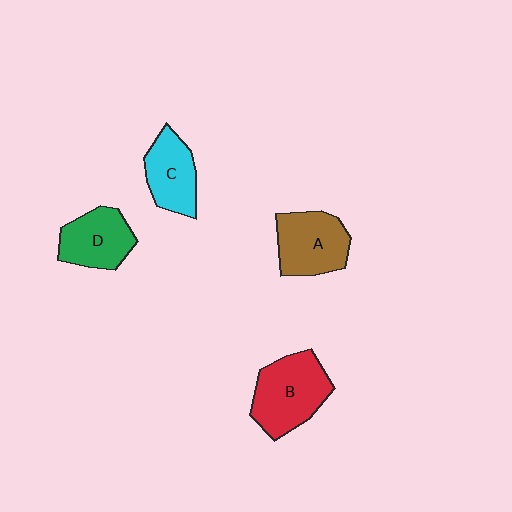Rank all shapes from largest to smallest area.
From largest to smallest: B (red), A (brown), D (green), C (cyan).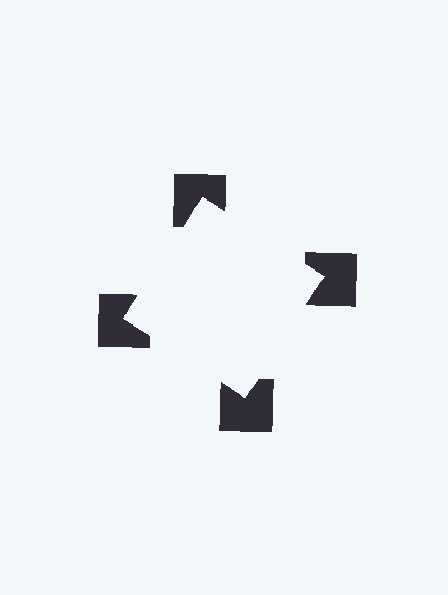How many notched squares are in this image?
There are 4 — one at each vertex of the illusory square.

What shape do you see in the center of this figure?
An illusory square — its edges are inferred from the aligned wedge cuts in the notched squares, not physically drawn.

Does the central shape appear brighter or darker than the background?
It typically appears slightly brighter than the background, even though no actual brightness change is drawn.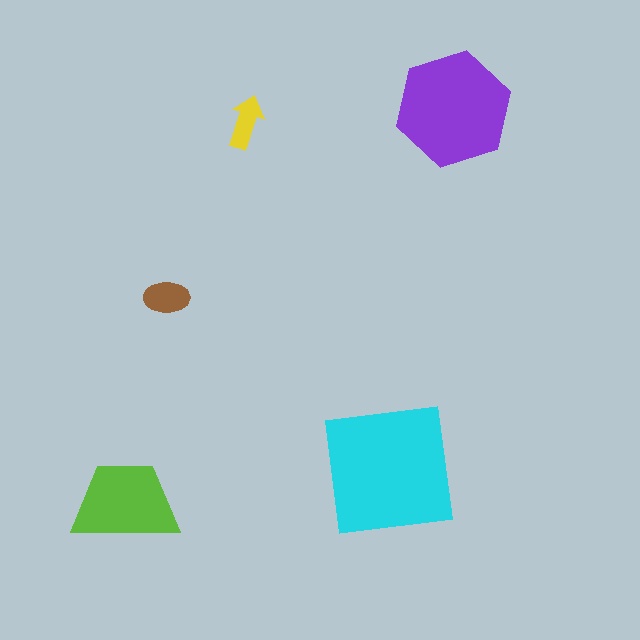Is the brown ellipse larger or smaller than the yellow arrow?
Larger.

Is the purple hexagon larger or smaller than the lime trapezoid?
Larger.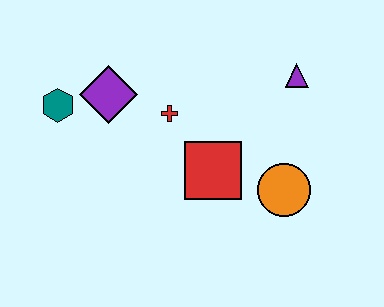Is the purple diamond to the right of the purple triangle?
No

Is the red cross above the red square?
Yes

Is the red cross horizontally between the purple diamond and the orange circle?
Yes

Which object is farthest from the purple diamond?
The orange circle is farthest from the purple diamond.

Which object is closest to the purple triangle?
The orange circle is closest to the purple triangle.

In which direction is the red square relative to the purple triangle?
The red square is below the purple triangle.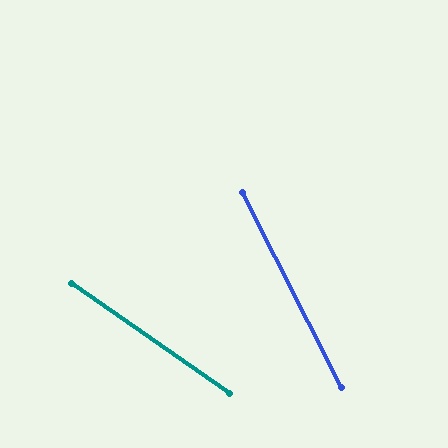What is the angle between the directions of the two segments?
Approximately 28 degrees.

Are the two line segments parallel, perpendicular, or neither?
Neither parallel nor perpendicular — they differ by about 28°.